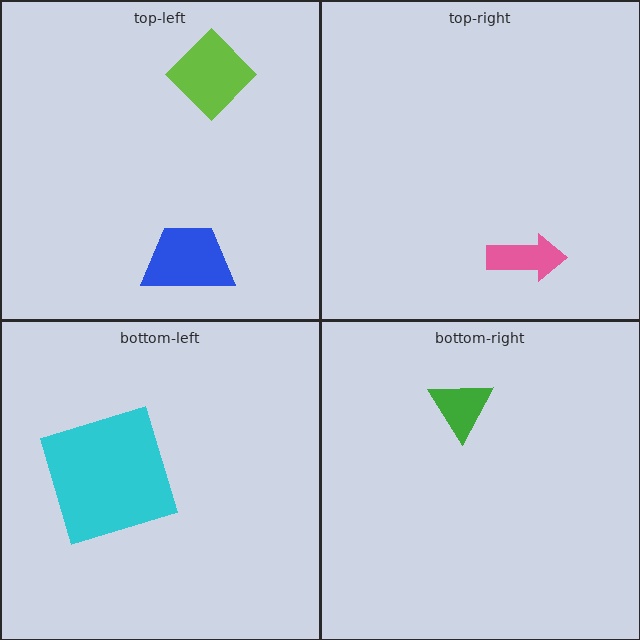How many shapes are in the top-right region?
1.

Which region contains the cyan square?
The bottom-left region.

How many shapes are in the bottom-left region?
1.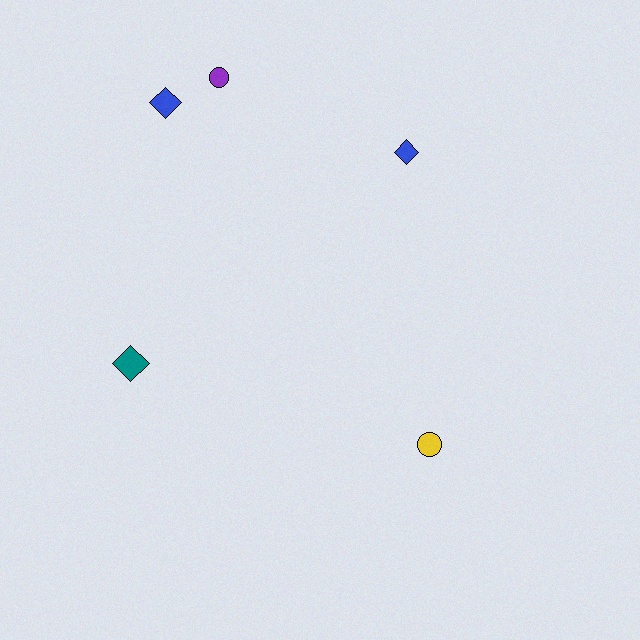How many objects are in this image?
There are 5 objects.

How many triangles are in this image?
There are no triangles.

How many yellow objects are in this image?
There is 1 yellow object.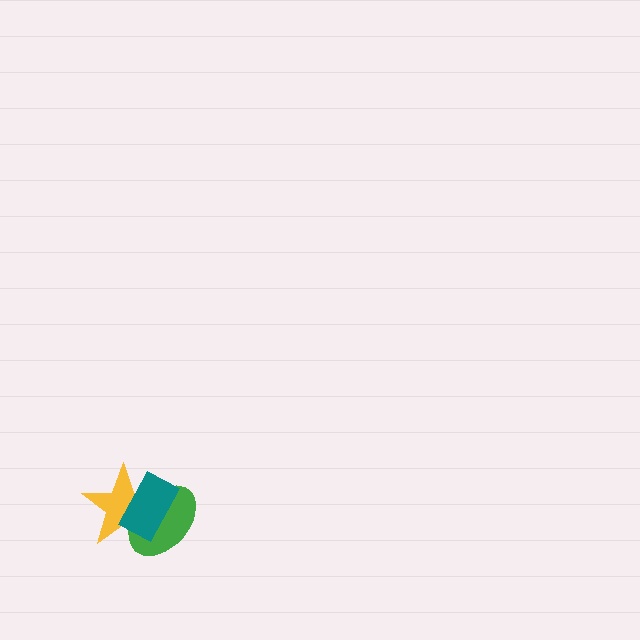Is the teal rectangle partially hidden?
No, no other shape covers it.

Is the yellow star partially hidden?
Yes, it is partially covered by another shape.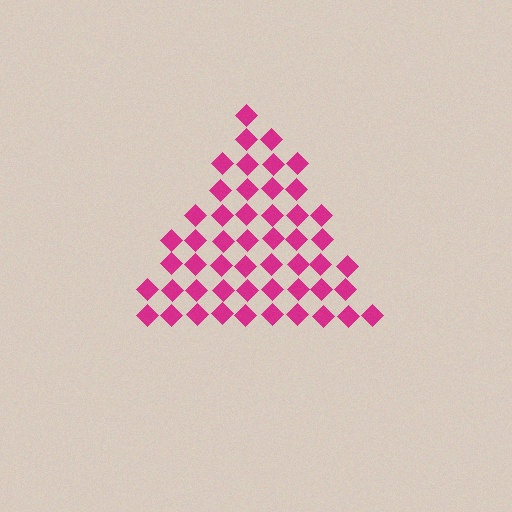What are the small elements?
The small elements are diamonds.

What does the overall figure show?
The overall figure shows a triangle.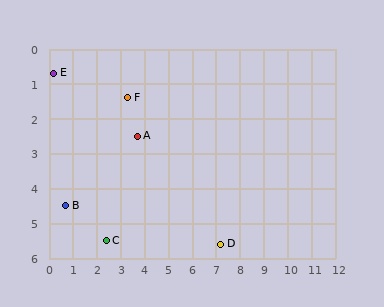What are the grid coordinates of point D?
Point D is at approximately (7.2, 5.6).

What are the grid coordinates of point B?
Point B is at approximately (0.7, 4.5).